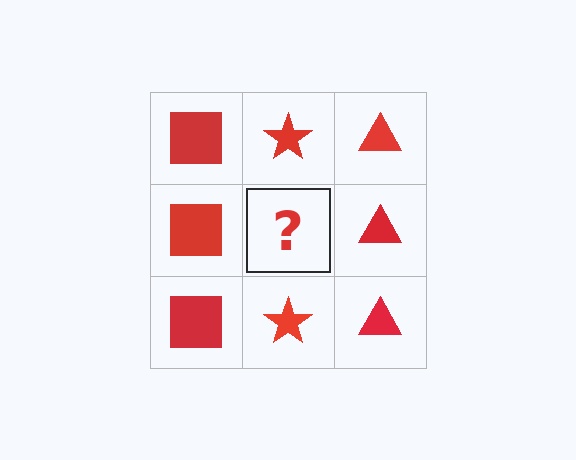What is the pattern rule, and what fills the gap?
The rule is that each column has a consistent shape. The gap should be filled with a red star.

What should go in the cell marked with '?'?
The missing cell should contain a red star.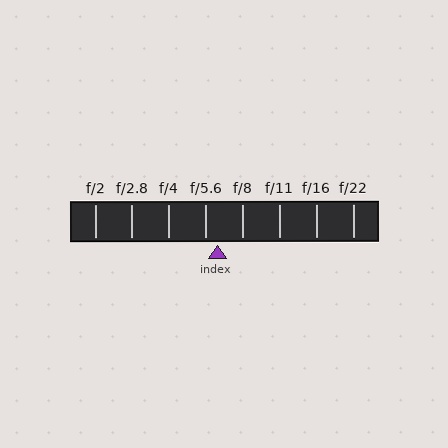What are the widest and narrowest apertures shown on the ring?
The widest aperture shown is f/2 and the narrowest is f/22.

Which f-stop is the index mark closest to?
The index mark is closest to f/5.6.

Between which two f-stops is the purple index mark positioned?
The index mark is between f/5.6 and f/8.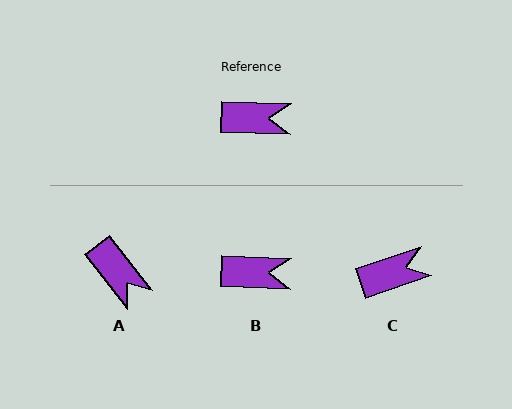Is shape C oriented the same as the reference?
No, it is off by about 21 degrees.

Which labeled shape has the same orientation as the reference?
B.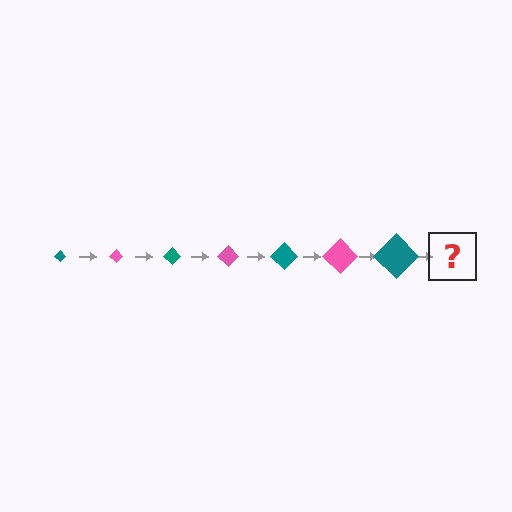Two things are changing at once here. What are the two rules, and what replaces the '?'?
The two rules are that the diamond grows larger each step and the color cycles through teal and pink. The '?' should be a pink diamond, larger than the previous one.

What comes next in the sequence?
The next element should be a pink diamond, larger than the previous one.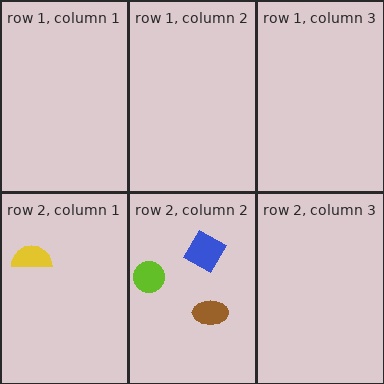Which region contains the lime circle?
The row 2, column 2 region.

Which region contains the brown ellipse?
The row 2, column 2 region.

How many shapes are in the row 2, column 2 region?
3.